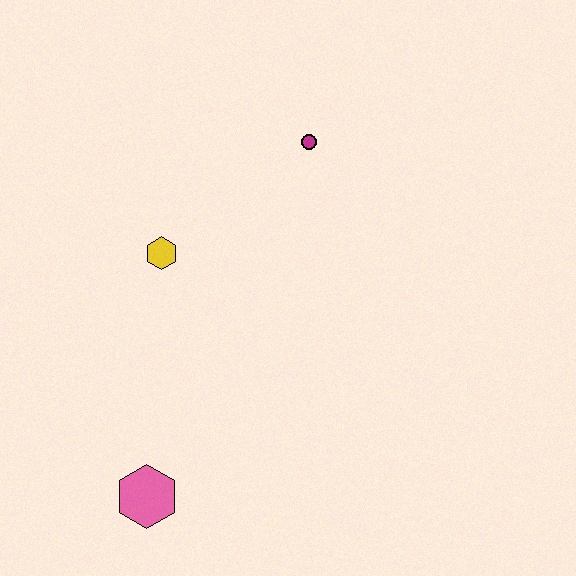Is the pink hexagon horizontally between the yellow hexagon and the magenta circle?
No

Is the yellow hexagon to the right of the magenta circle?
No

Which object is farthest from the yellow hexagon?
The pink hexagon is farthest from the yellow hexagon.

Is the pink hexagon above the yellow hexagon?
No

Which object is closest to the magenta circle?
The yellow hexagon is closest to the magenta circle.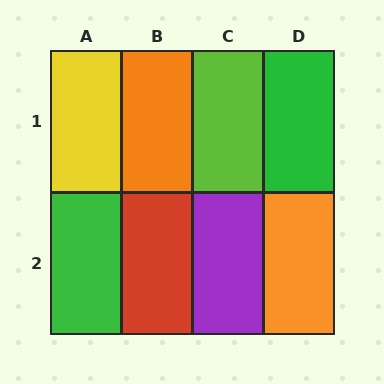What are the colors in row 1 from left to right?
Yellow, orange, lime, green.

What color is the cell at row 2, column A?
Green.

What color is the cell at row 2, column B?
Red.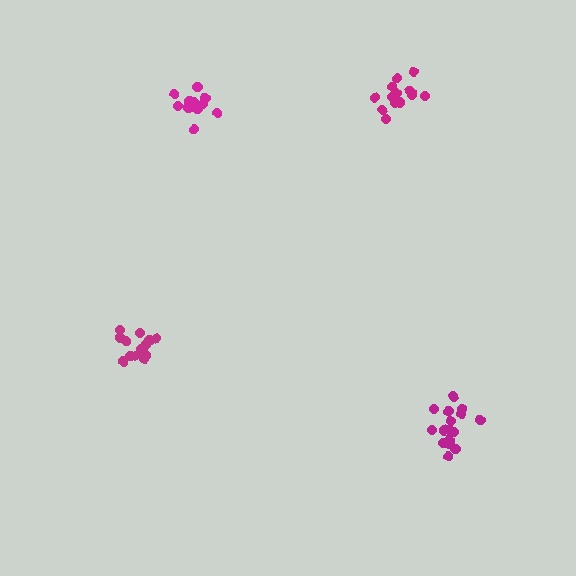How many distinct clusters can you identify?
There are 4 distinct clusters.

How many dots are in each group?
Group 1: 12 dots, Group 2: 13 dots, Group 3: 17 dots, Group 4: 14 dots (56 total).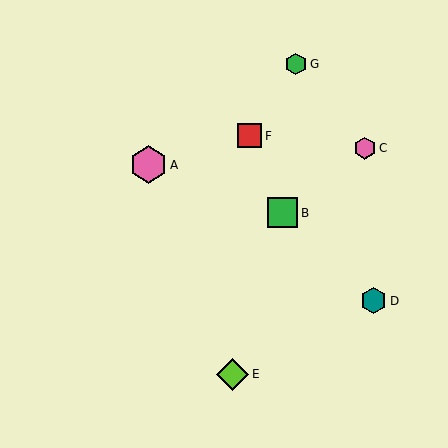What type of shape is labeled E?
Shape E is a lime diamond.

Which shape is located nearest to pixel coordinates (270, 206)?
The green square (labeled B) at (283, 213) is nearest to that location.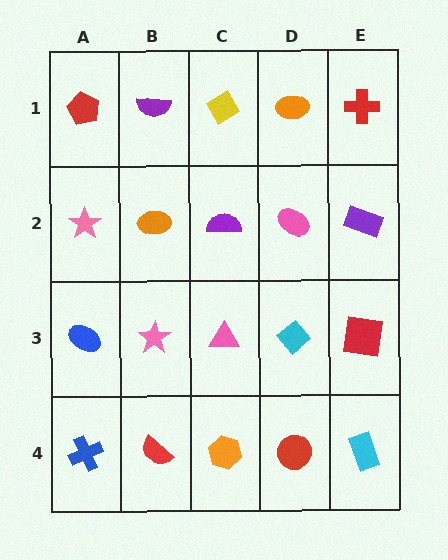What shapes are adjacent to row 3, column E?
A purple rectangle (row 2, column E), a cyan rectangle (row 4, column E), a cyan diamond (row 3, column D).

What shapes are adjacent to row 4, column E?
A red square (row 3, column E), a red circle (row 4, column D).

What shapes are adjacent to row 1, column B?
An orange ellipse (row 2, column B), a red pentagon (row 1, column A), a yellow diamond (row 1, column C).